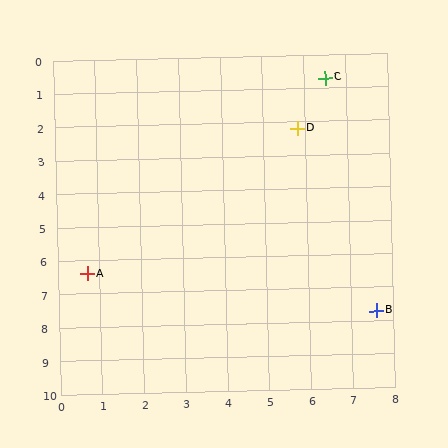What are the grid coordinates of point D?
Point D is at approximately (5.8, 2.2).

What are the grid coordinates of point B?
Point B is at approximately (7.6, 7.7).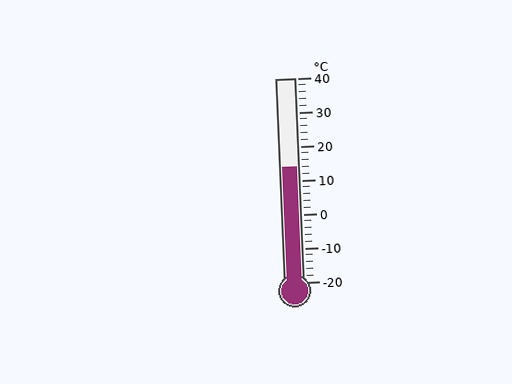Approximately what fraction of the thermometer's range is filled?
The thermometer is filled to approximately 55% of its range.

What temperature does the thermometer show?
The thermometer shows approximately 14°C.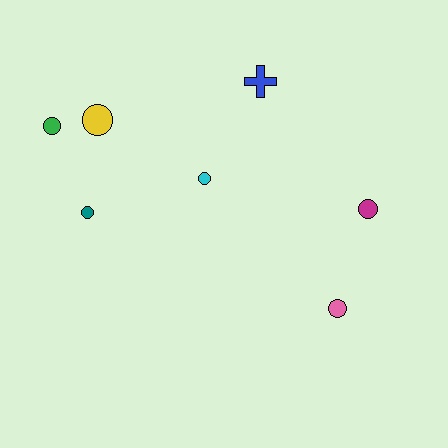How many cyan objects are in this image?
There is 1 cyan object.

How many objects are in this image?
There are 7 objects.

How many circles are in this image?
There are 6 circles.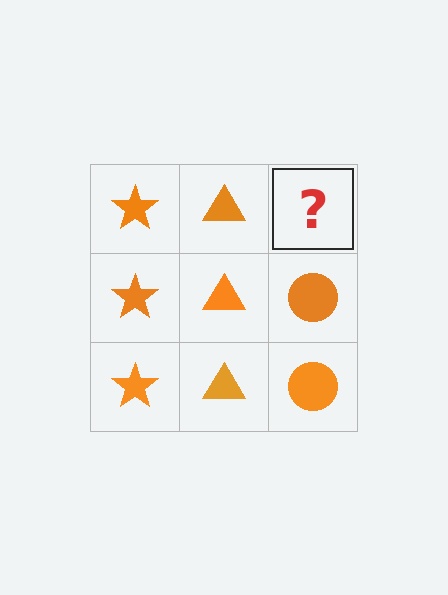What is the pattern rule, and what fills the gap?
The rule is that each column has a consistent shape. The gap should be filled with an orange circle.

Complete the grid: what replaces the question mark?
The question mark should be replaced with an orange circle.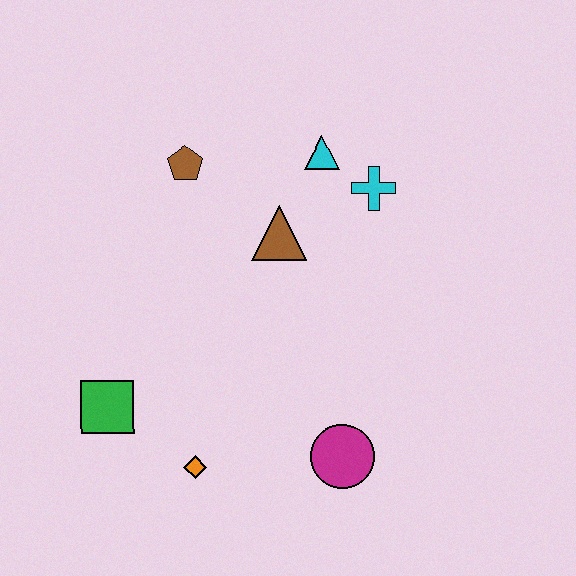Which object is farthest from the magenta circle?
The brown pentagon is farthest from the magenta circle.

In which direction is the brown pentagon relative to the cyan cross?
The brown pentagon is to the left of the cyan cross.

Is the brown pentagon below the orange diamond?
No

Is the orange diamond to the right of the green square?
Yes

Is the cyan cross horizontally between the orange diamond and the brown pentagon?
No